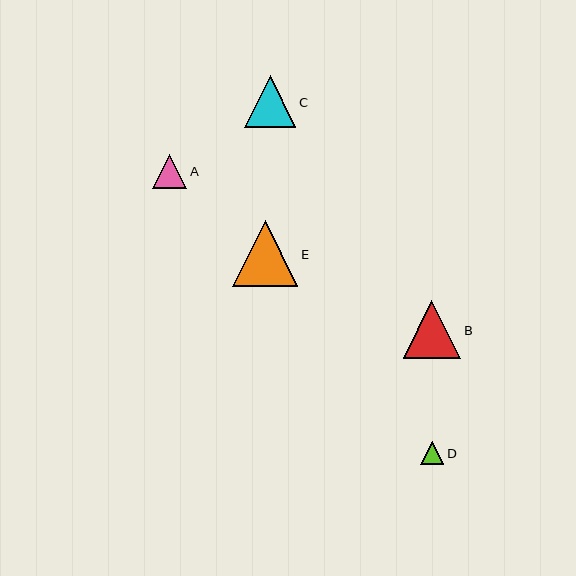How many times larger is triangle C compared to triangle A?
Triangle C is approximately 1.5 times the size of triangle A.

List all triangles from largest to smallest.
From largest to smallest: E, B, C, A, D.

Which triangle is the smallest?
Triangle D is the smallest with a size of approximately 23 pixels.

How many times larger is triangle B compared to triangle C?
Triangle B is approximately 1.1 times the size of triangle C.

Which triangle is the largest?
Triangle E is the largest with a size of approximately 66 pixels.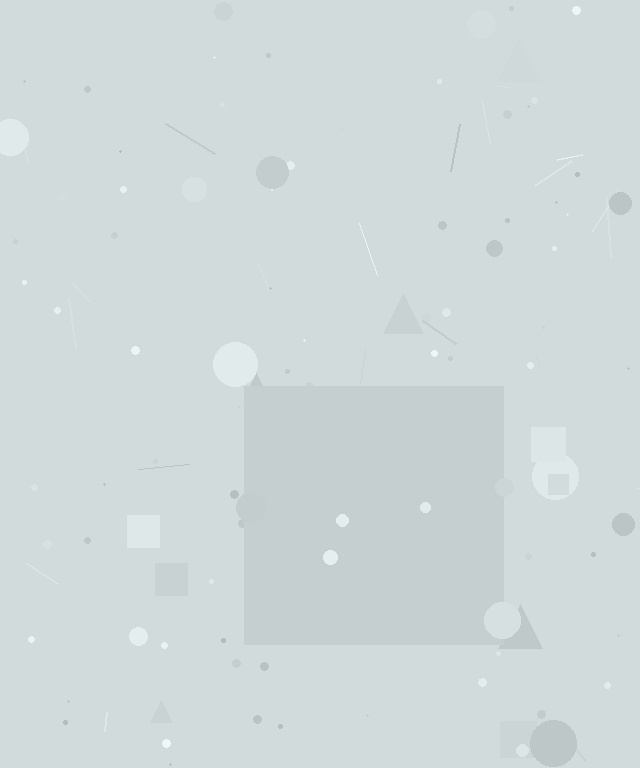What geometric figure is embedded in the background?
A square is embedded in the background.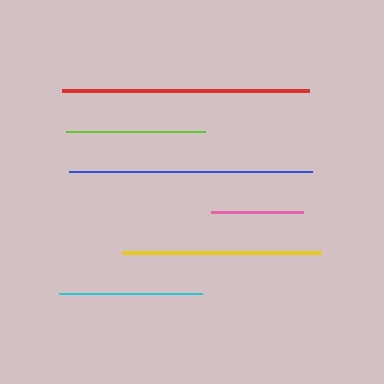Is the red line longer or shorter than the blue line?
The red line is longer than the blue line.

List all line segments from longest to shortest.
From longest to shortest: red, blue, yellow, cyan, lime, pink.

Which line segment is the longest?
The red line is the longest at approximately 247 pixels.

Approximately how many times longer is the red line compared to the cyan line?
The red line is approximately 1.7 times the length of the cyan line.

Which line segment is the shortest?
The pink line is the shortest at approximately 91 pixels.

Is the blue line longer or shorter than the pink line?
The blue line is longer than the pink line.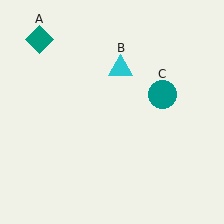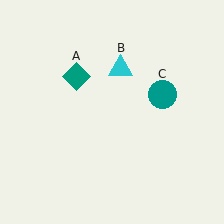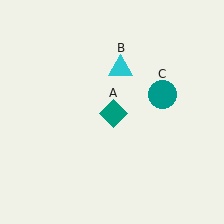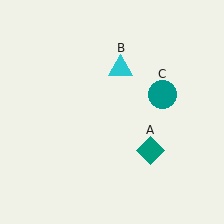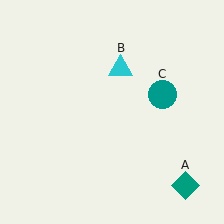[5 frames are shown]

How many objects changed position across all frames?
1 object changed position: teal diamond (object A).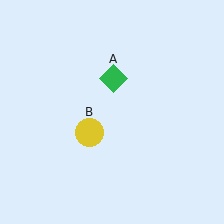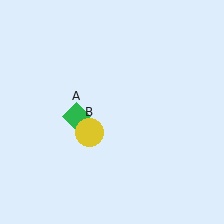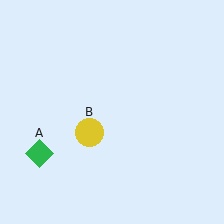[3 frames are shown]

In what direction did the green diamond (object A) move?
The green diamond (object A) moved down and to the left.